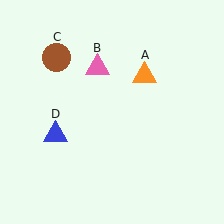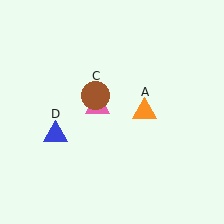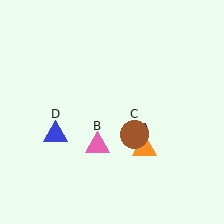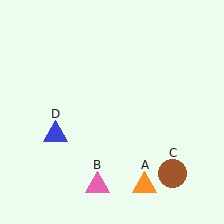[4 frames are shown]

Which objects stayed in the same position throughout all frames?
Blue triangle (object D) remained stationary.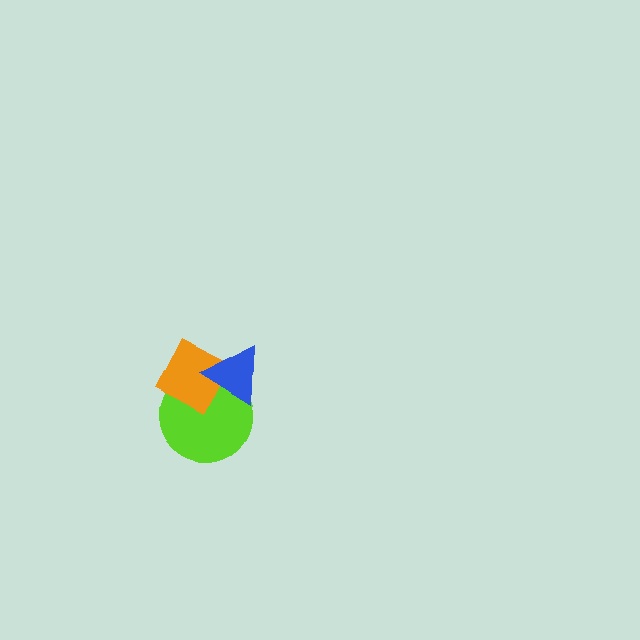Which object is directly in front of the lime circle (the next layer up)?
The orange diamond is directly in front of the lime circle.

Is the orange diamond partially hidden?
Yes, it is partially covered by another shape.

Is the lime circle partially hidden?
Yes, it is partially covered by another shape.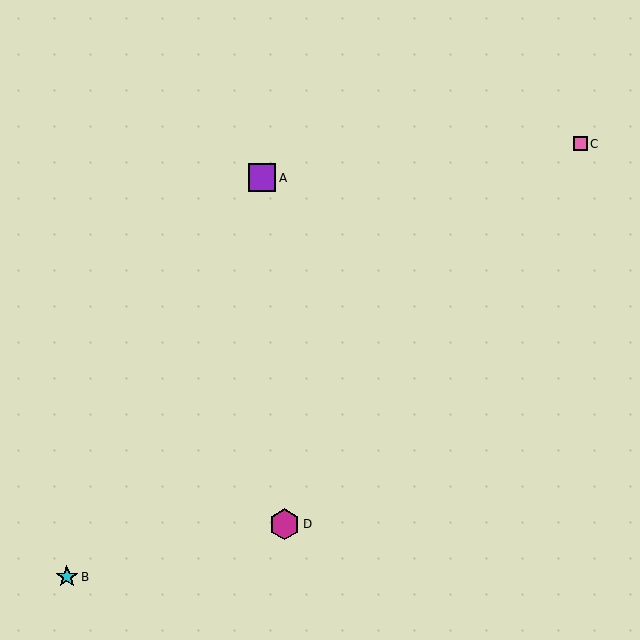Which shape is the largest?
The magenta hexagon (labeled D) is the largest.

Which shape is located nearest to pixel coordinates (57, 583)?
The cyan star (labeled B) at (67, 577) is nearest to that location.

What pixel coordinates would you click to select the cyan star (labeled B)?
Click at (67, 577) to select the cyan star B.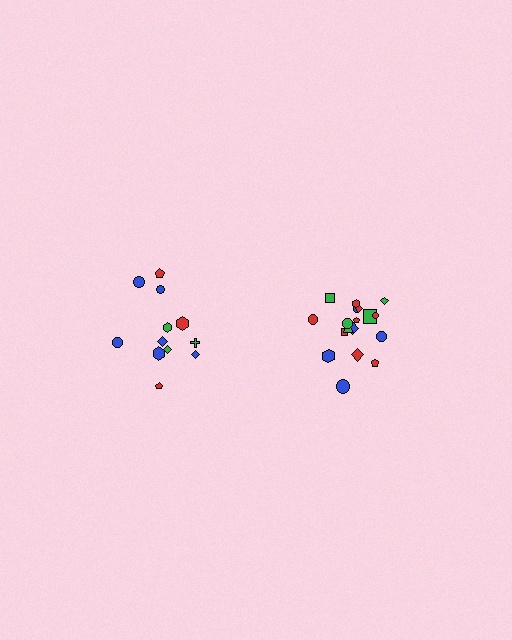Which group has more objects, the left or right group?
The right group.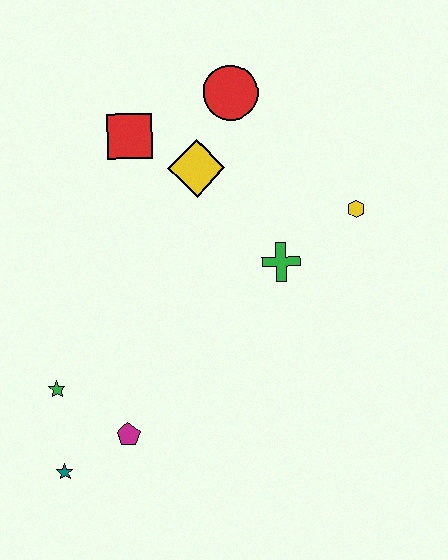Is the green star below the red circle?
Yes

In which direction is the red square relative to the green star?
The red square is above the green star.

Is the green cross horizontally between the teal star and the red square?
No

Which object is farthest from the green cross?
The teal star is farthest from the green cross.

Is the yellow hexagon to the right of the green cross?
Yes